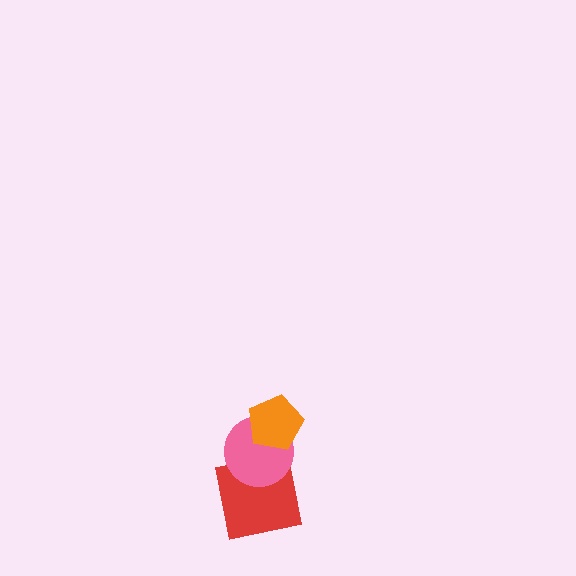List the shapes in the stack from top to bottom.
From top to bottom: the orange pentagon, the pink circle, the red square.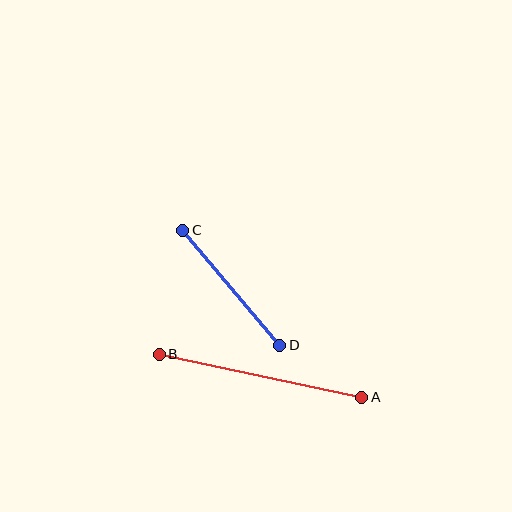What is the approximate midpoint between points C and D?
The midpoint is at approximately (231, 288) pixels.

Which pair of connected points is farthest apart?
Points A and B are farthest apart.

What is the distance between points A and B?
The distance is approximately 207 pixels.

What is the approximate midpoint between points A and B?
The midpoint is at approximately (260, 376) pixels.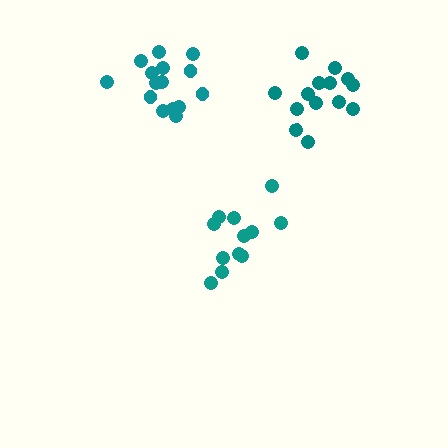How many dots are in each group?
Group 1: 12 dots, Group 2: 15 dots, Group 3: 14 dots (41 total).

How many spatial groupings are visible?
There are 3 spatial groupings.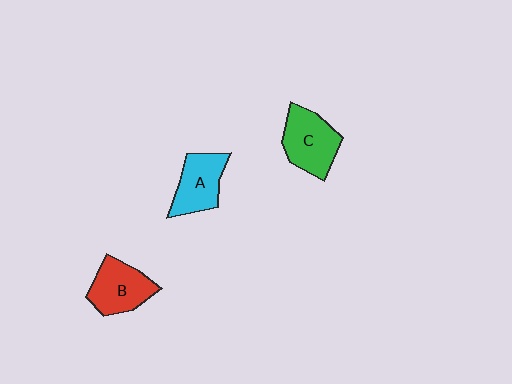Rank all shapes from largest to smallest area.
From largest to smallest: C (green), B (red), A (cyan).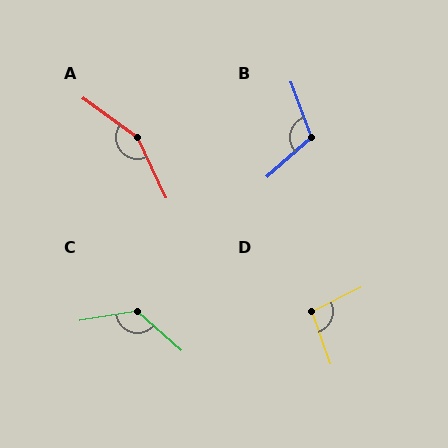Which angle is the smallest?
D, at approximately 97 degrees.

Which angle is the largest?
A, at approximately 151 degrees.